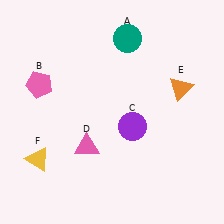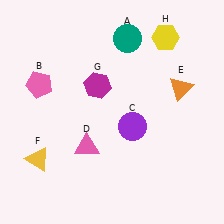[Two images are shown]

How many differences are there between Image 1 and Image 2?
There are 2 differences between the two images.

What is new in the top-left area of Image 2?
A magenta hexagon (G) was added in the top-left area of Image 2.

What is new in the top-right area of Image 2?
A yellow hexagon (H) was added in the top-right area of Image 2.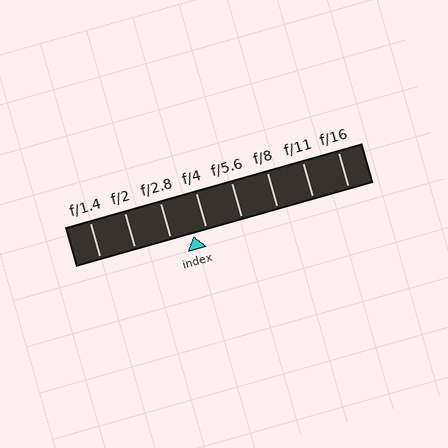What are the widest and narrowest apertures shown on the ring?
The widest aperture shown is f/1.4 and the narrowest is f/16.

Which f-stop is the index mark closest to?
The index mark is closest to f/4.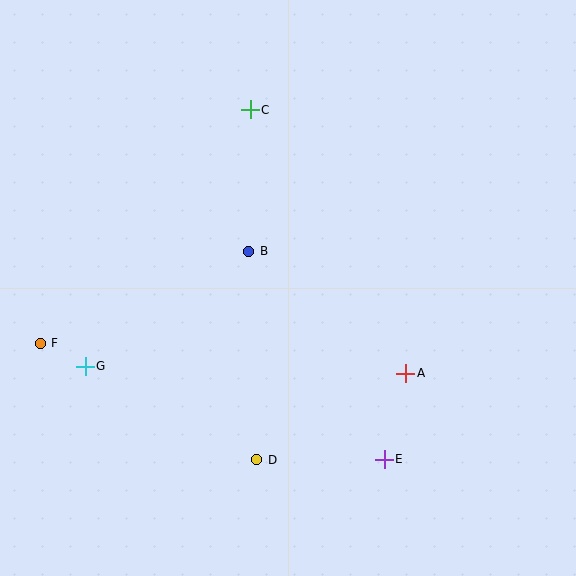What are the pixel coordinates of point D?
Point D is at (257, 460).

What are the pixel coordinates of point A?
Point A is at (406, 373).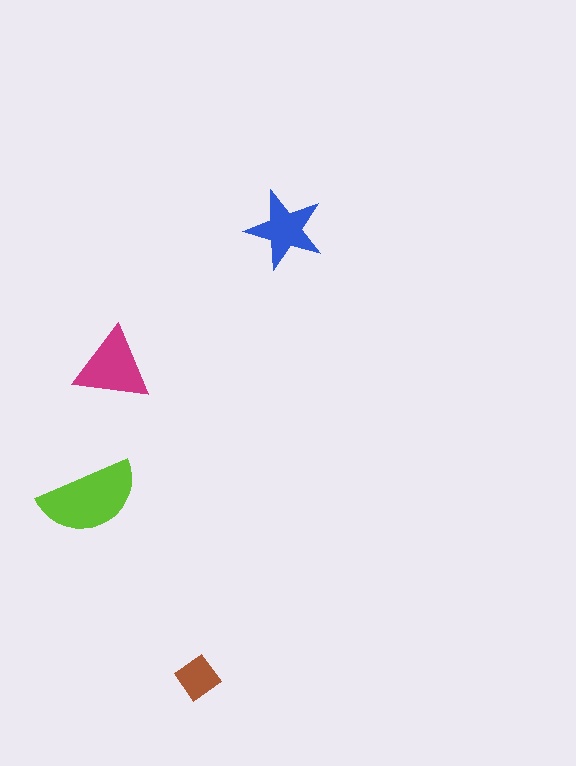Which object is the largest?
The lime semicircle.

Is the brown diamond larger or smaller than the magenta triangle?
Smaller.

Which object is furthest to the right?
The blue star is rightmost.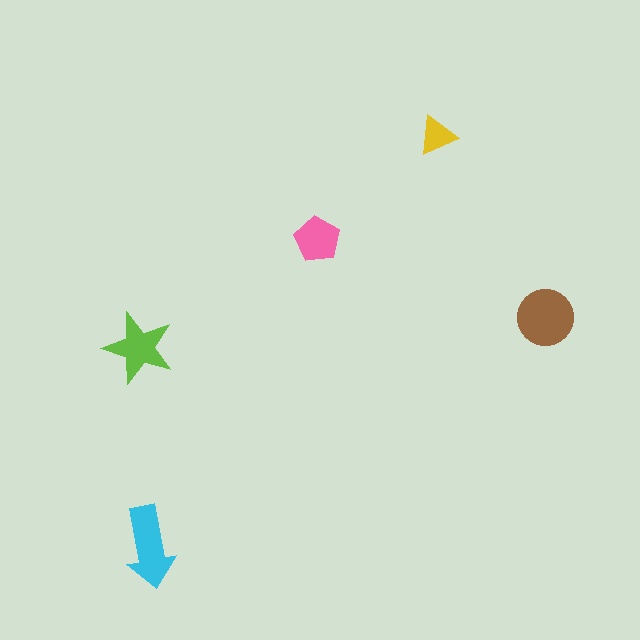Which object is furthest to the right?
The brown circle is rightmost.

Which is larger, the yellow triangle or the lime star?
The lime star.